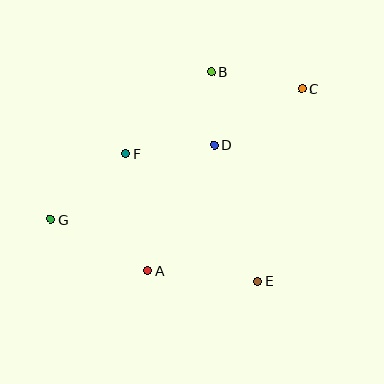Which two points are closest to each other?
Points B and D are closest to each other.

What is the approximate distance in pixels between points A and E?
The distance between A and E is approximately 110 pixels.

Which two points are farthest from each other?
Points C and G are farthest from each other.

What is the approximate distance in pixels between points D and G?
The distance between D and G is approximately 179 pixels.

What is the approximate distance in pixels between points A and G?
The distance between A and G is approximately 109 pixels.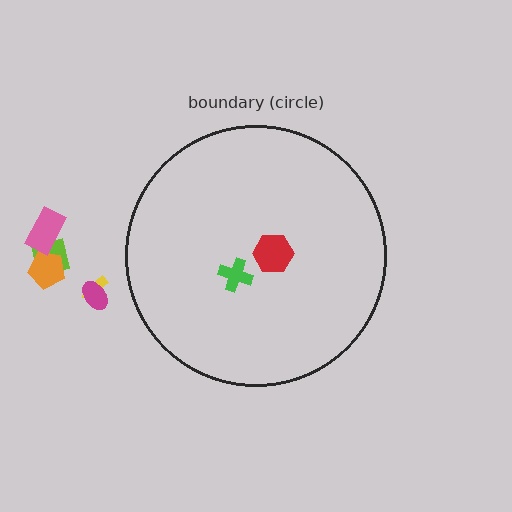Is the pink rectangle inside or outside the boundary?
Outside.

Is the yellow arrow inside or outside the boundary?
Outside.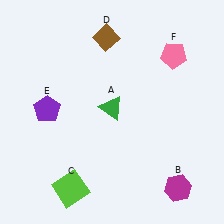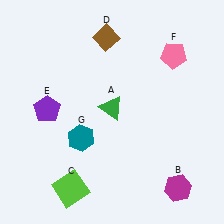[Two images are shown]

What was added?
A teal hexagon (G) was added in Image 2.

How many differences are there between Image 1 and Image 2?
There is 1 difference between the two images.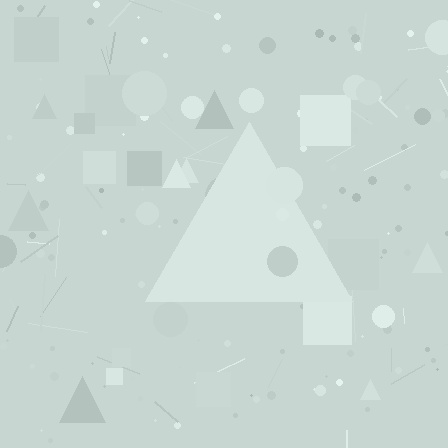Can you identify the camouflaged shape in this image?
The camouflaged shape is a triangle.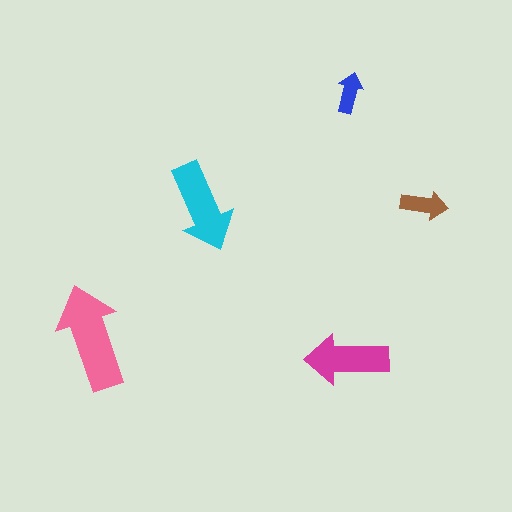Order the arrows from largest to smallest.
the pink one, the cyan one, the magenta one, the brown one, the blue one.